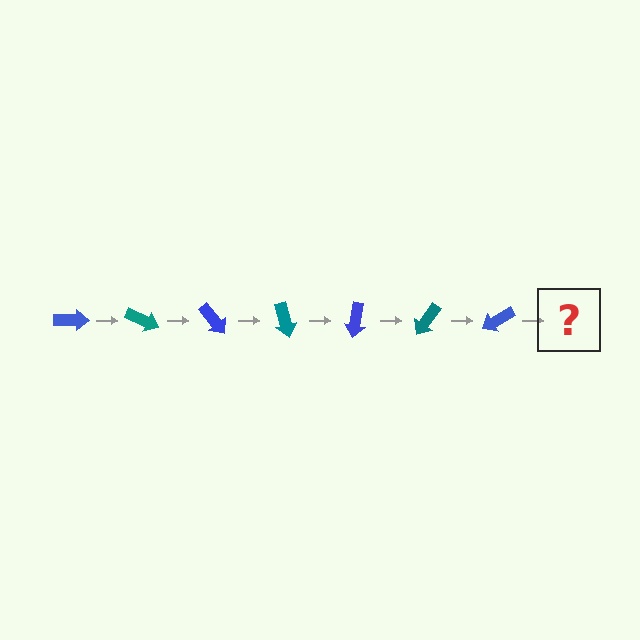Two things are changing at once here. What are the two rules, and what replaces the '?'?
The two rules are that it rotates 25 degrees each step and the color cycles through blue and teal. The '?' should be a teal arrow, rotated 175 degrees from the start.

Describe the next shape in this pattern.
It should be a teal arrow, rotated 175 degrees from the start.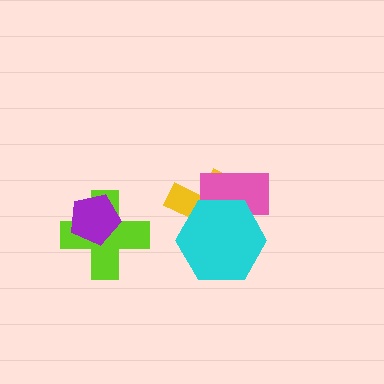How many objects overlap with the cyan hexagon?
2 objects overlap with the cyan hexagon.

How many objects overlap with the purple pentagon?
1 object overlaps with the purple pentagon.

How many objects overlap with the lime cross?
1 object overlaps with the lime cross.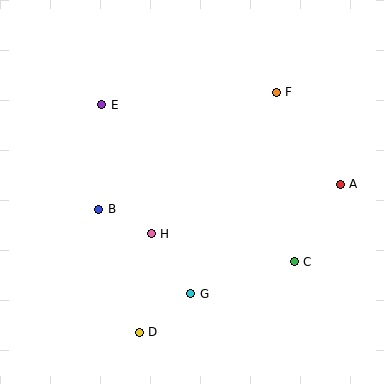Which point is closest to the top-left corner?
Point E is closest to the top-left corner.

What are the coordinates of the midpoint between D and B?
The midpoint between D and B is at (119, 271).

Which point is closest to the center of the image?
Point H at (151, 234) is closest to the center.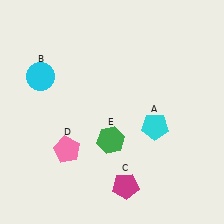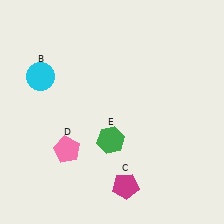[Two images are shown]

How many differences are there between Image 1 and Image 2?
There is 1 difference between the two images.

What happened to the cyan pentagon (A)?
The cyan pentagon (A) was removed in Image 2. It was in the bottom-right area of Image 1.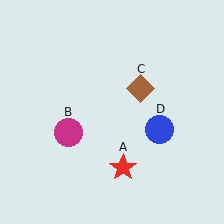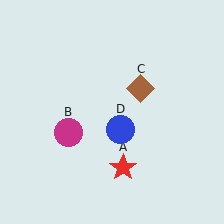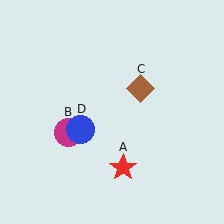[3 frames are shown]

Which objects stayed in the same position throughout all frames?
Red star (object A) and magenta circle (object B) and brown diamond (object C) remained stationary.